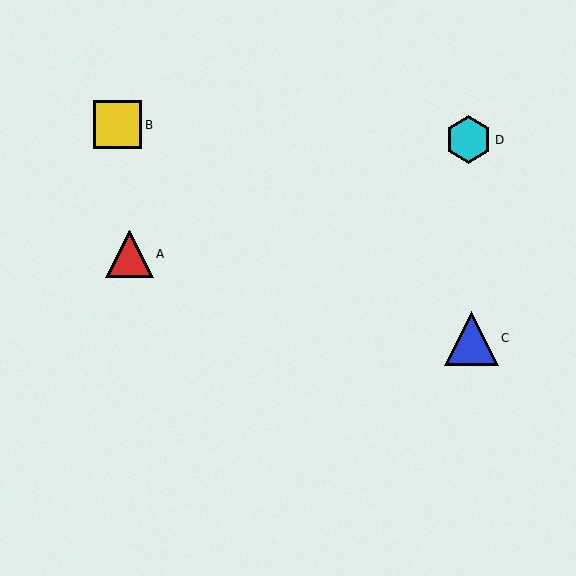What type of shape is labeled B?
Shape B is a yellow square.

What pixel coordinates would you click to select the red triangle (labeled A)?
Click at (129, 254) to select the red triangle A.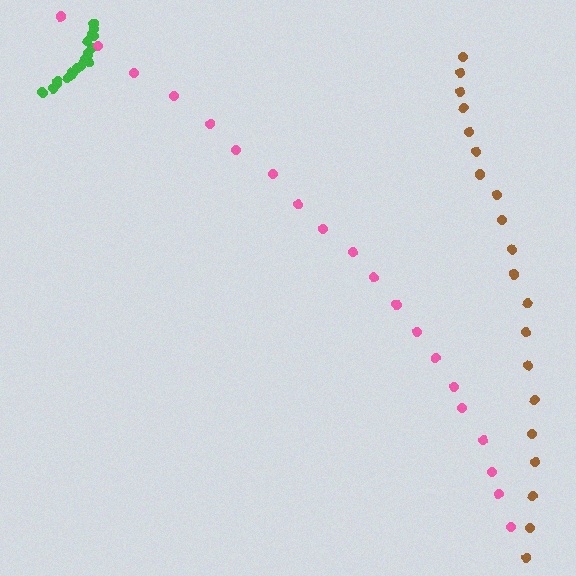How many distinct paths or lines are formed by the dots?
There are 3 distinct paths.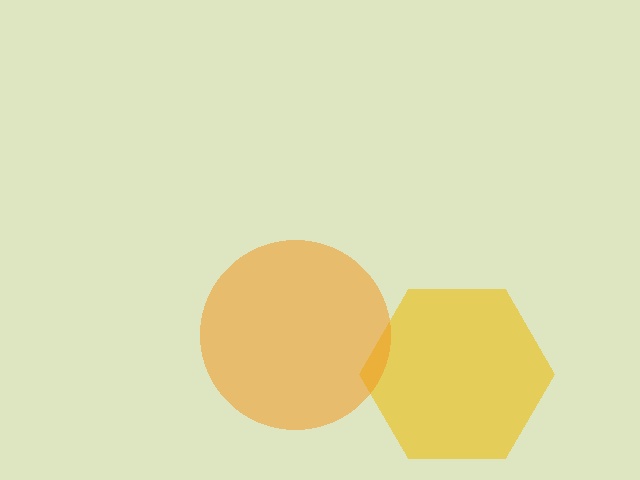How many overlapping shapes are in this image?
There are 2 overlapping shapes in the image.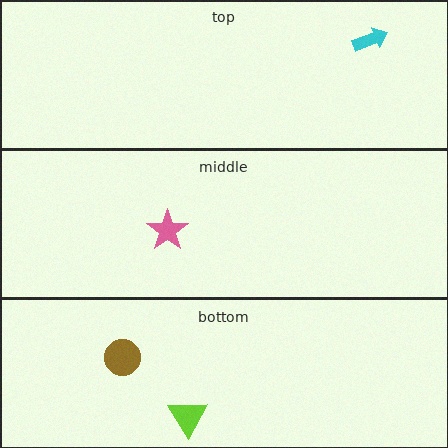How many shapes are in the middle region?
1.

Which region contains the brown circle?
The bottom region.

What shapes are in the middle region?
The pink star.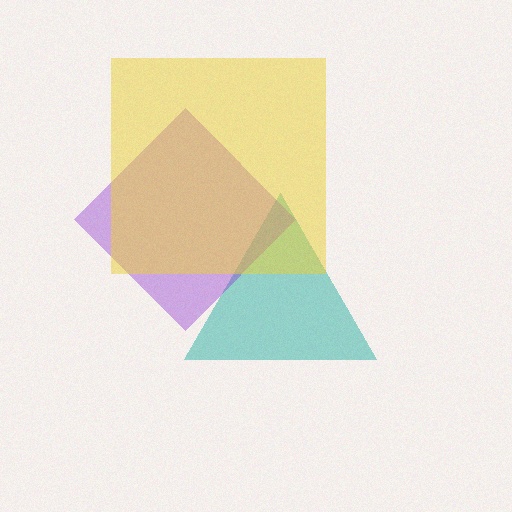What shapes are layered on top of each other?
The layered shapes are: a teal triangle, a purple diamond, a yellow square.